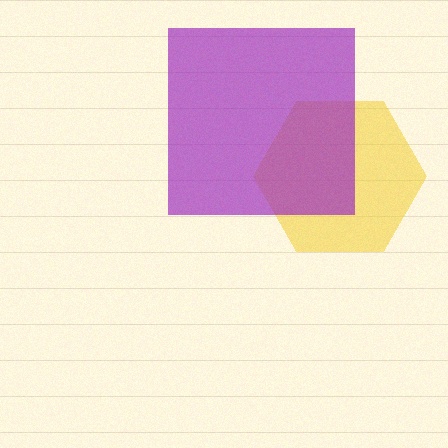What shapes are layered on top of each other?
The layered shapes are: a yellow hexagon, a purple square.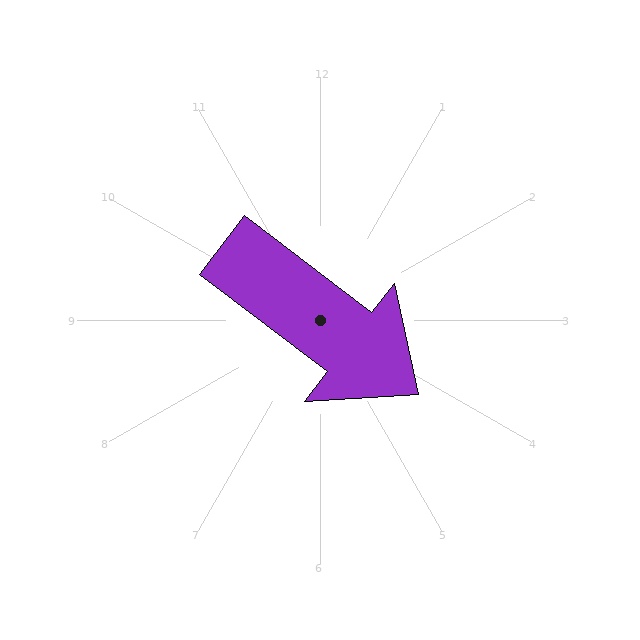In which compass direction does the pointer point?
Southeast.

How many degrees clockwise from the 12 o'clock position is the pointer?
Approximately 127 degrees.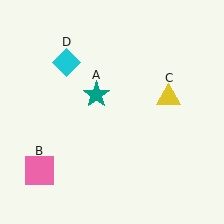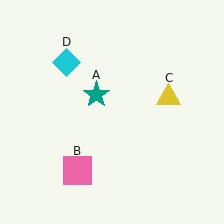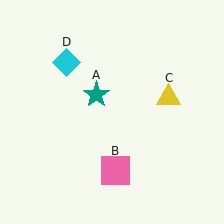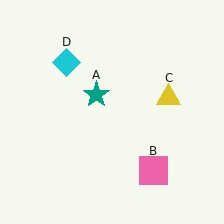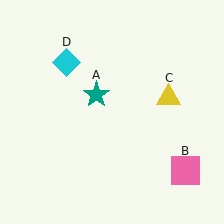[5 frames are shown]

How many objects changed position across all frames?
1 object changed position: pink square (object B).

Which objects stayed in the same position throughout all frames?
Teal star (object A) and yellow triangle (object C) and cyan diamond (object D) remained stationary.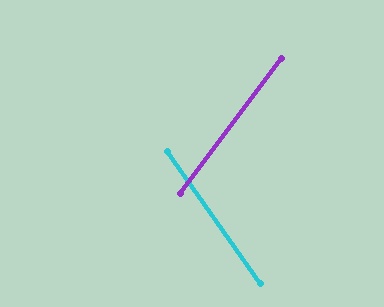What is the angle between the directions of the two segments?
Approximately 72 degrees.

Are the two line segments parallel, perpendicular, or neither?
Neither parallel nor perpendicular — they differ by about 72°.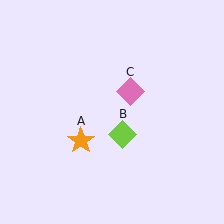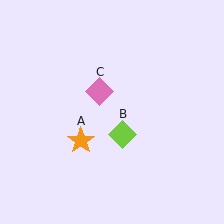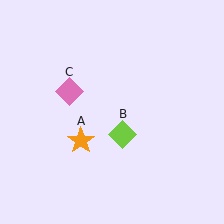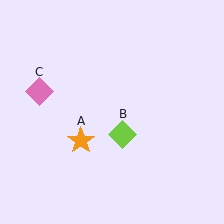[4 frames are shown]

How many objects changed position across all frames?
1 object changed position: pink diamond (object C).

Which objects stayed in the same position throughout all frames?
Orange star (object A) and lime diamond (object B) remained stationary.